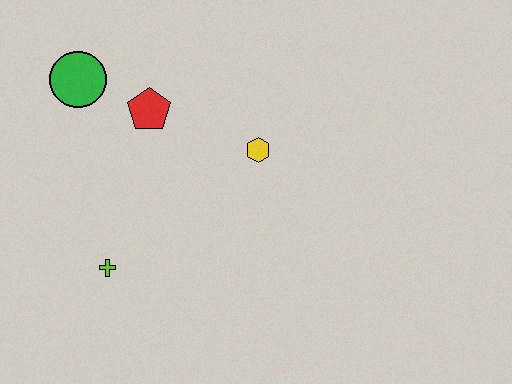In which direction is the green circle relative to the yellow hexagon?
The green circle is to the left of the yellow hexagon.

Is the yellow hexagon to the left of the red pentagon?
No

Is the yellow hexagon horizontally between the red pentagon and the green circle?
No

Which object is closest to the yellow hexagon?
The red pentagon is closest to the yellow hexagon.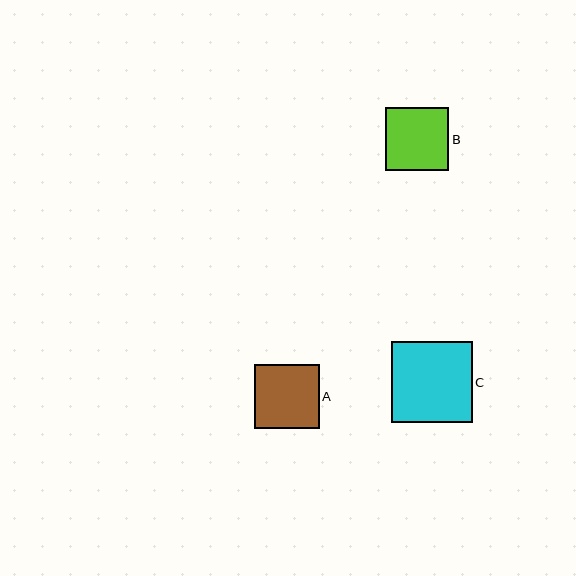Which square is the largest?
Square C is the largest with a size of approximately 81 pixels.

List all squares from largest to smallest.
From largest to smallest: C, A, B.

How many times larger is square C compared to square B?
Square C is approximately 1.3 times the size of square B.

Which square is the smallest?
Square B is the smallest with a size of approximately 63 pixels.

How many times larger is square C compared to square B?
Square C is approximately 1.3 times the size of square B.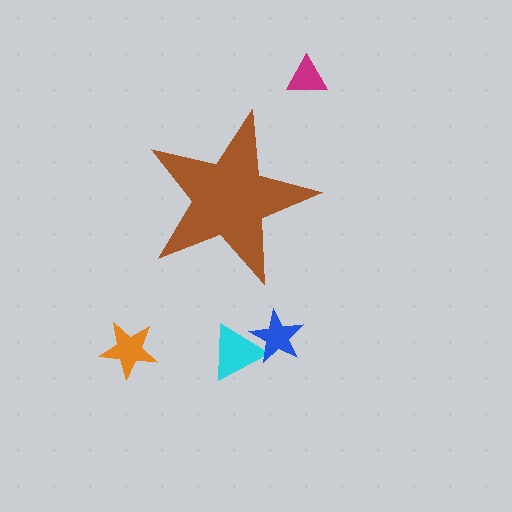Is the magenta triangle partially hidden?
No, the magenta triangle is fully visible.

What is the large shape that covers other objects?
A brown star.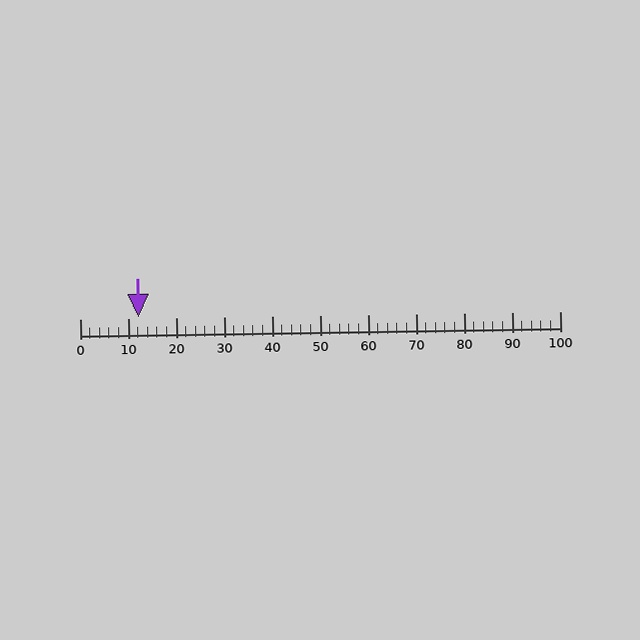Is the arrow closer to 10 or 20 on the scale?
The arrow is closer to 10.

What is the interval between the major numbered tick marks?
The major tick marks are spaced 10 units apart.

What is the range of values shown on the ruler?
The ruler shows values from 0 to 100.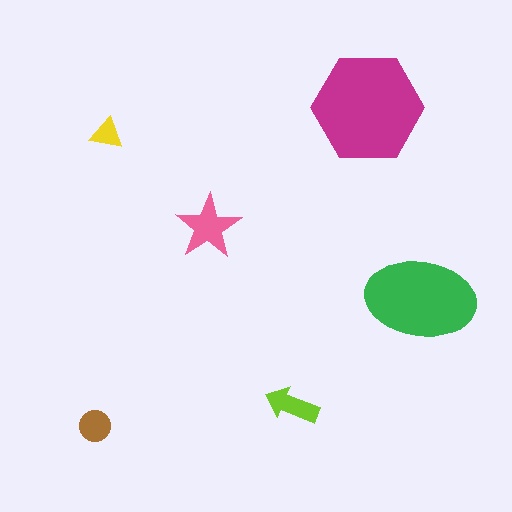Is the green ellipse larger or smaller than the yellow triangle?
Larger.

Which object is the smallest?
The yellow triangle.